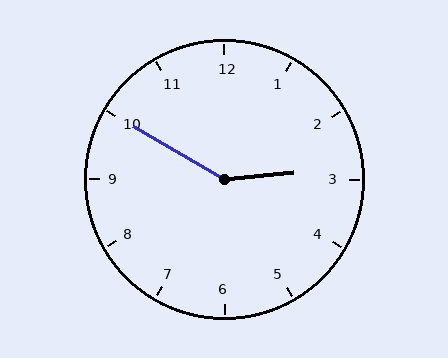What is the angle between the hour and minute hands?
Approximately 145 degrees.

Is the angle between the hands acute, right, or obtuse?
It is obtuse.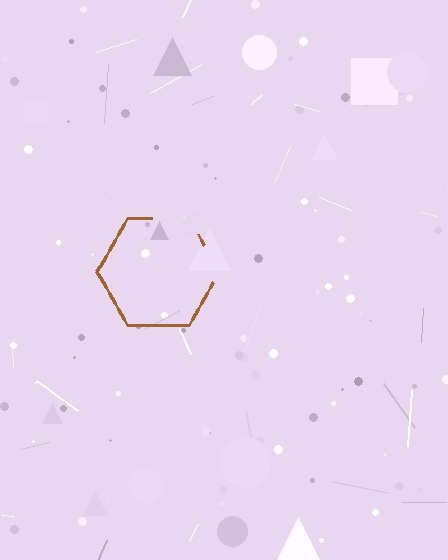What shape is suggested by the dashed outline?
The dashed outline suggests a hexagon.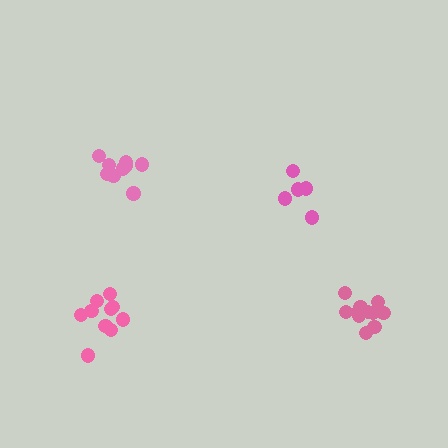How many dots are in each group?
Group 1: 9 dots, Group 2: 5 dots, Group 3: 11 dots, Group 4: 10 dots (35 total).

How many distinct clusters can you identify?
There are 4 distinct clusters.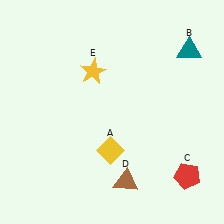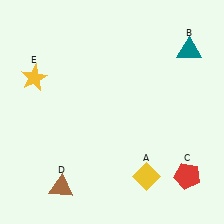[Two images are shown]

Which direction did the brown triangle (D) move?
The brown triangle (D) moved left.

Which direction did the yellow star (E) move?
The yellow star (E) moved left.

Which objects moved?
The objects that moved are: the yellow diamond (A), the brown triangle (D), the yellow star (E).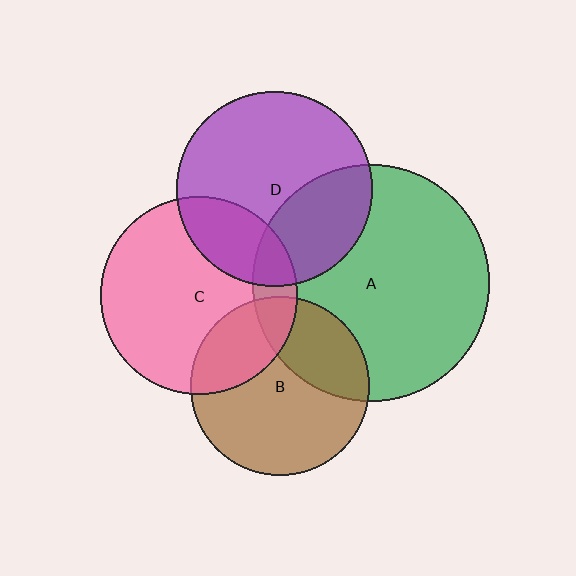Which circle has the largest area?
Circle A (green).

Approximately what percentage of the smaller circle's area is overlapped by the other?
Approximately 15%.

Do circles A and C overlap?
Yes.